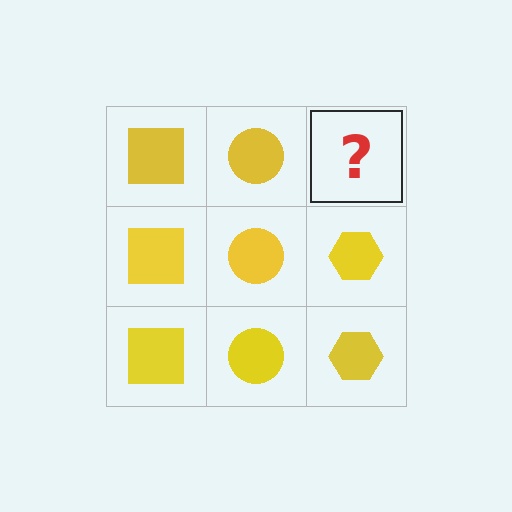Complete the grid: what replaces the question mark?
The question mark should be replaced with a yellow hexagon.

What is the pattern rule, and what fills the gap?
The rule is that each column has a consistent shape. The gap should be filled with a yellow hexagon.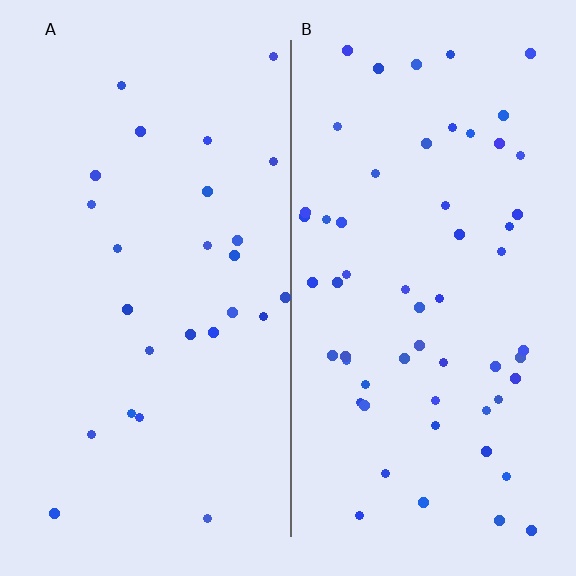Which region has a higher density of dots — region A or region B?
B (the right).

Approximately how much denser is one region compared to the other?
Approximately 2.2× — region B over region A.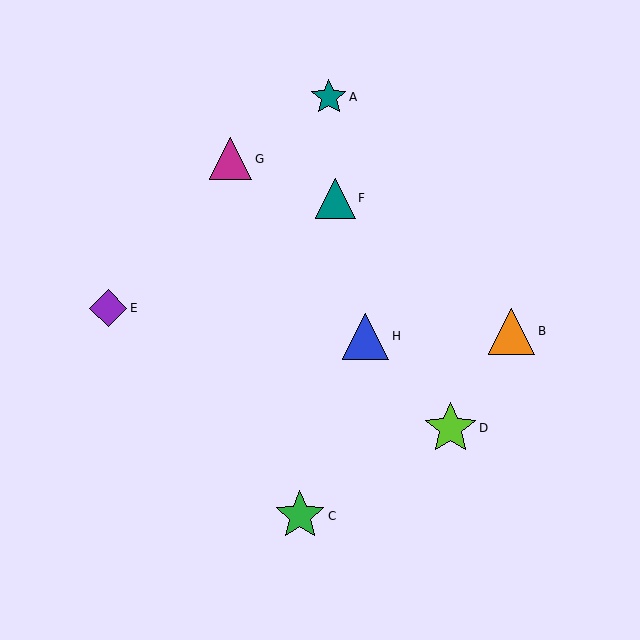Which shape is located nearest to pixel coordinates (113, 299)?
The purple diamond (labeled E) at (108, 308) is nearest to that location.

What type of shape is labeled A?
Shape A is a teal star.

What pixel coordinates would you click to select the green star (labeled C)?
Click at (300, 516) to select the green star C.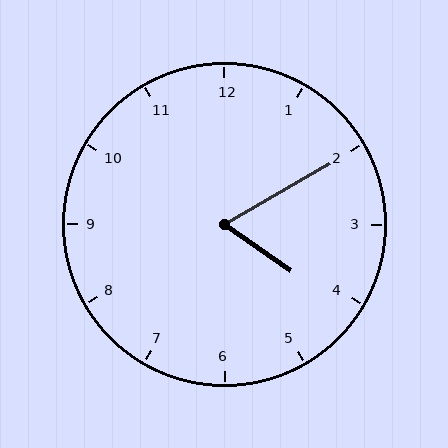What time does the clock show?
4:10.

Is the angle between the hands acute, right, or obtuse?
It is acute.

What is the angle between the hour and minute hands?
Approximately 65 degrees.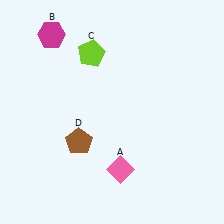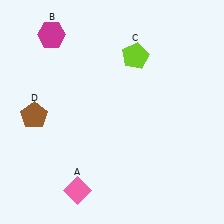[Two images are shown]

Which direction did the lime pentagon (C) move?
The lime pentagon (C) moved right.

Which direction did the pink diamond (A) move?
The pink diamond (A) moved left.